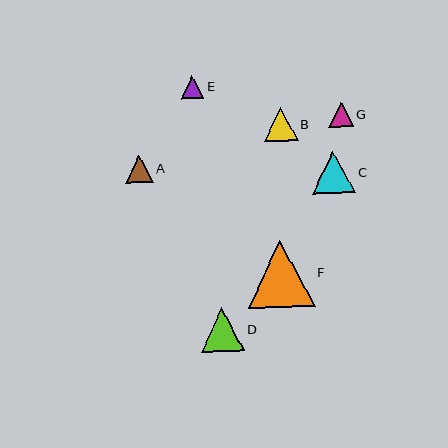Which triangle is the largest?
Triangle F is the largest with a size of approximately 67 pixels.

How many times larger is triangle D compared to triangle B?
Triangle D is approximately 1.3 times the size of triangle B.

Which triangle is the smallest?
Triangle E is the smallest with a size of approximately 23 pixels.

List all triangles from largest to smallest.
From largest to smallest: F, D, C, B, A, G, E.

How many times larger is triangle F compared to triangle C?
Triangle F is approximately 1.6 times the size of triangle C.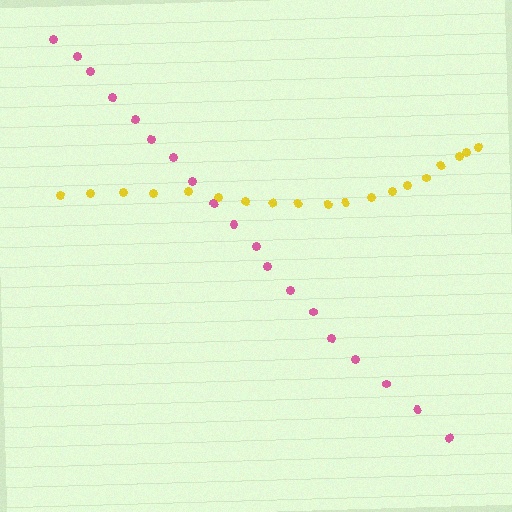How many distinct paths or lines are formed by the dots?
There are 2 distinct paths.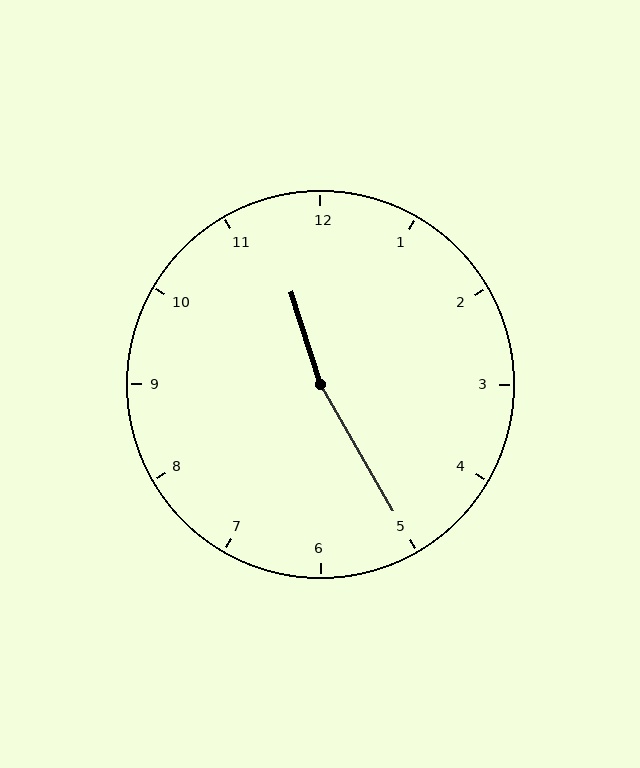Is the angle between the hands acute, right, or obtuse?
It is obtuse.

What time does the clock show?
11:25.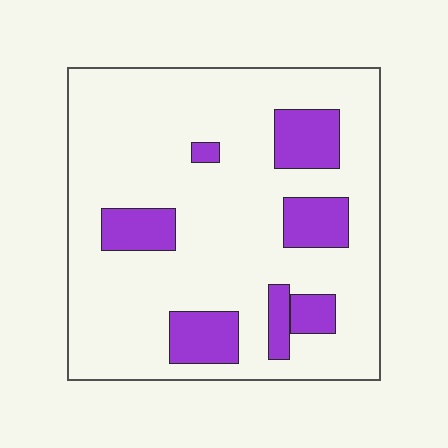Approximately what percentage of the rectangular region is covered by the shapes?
Approximately 20%.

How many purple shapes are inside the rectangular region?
7.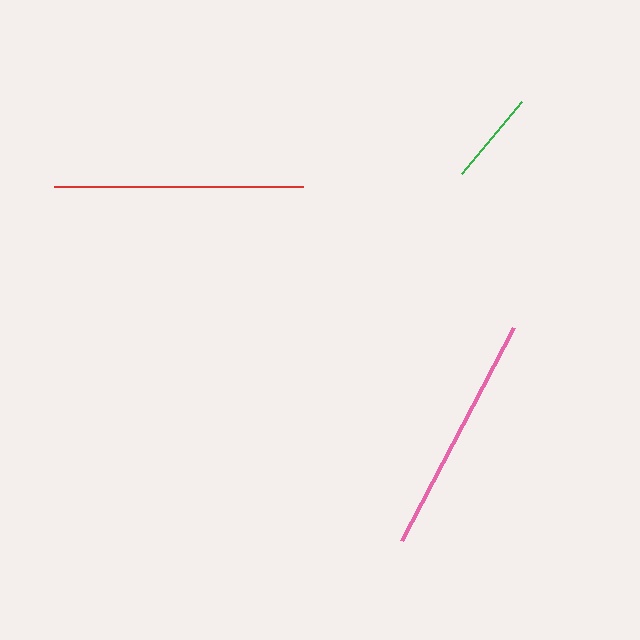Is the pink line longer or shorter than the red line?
The red line is longer than the pink line.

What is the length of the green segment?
The green segment is approximately 93 pixels long.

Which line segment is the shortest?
The green line is the shortest at approximately 93 pixels.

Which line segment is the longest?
The red line is the longest at approximately 249 pixels.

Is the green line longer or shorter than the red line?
The red line is longer than the green line.